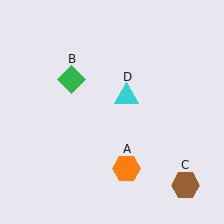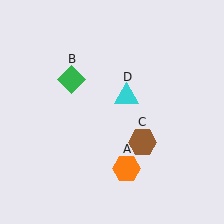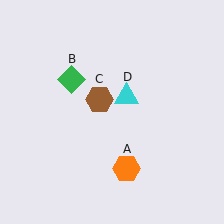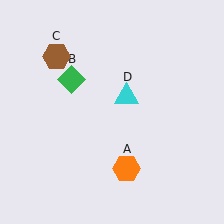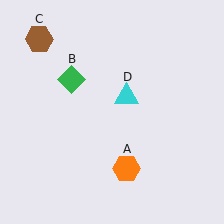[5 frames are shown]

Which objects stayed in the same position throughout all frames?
Orange hexagon (object A) and green diamond (object B) and cyan triangle (object D) remained stationary.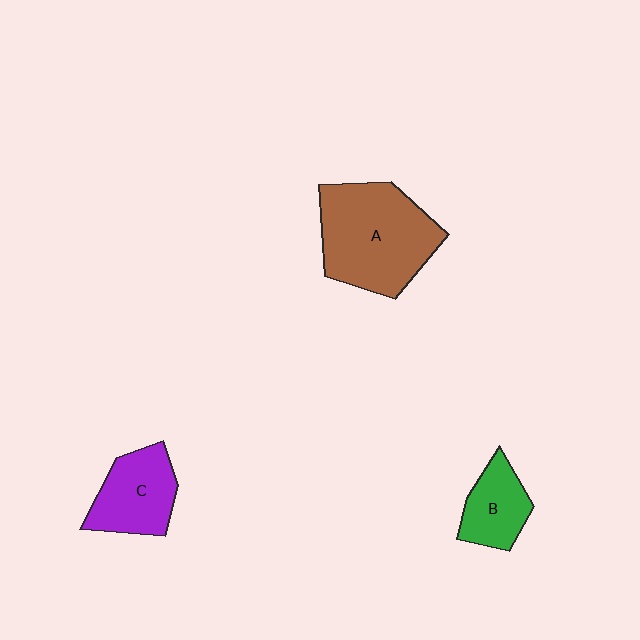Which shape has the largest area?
Shape A (brown).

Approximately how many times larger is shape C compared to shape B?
Approximately 1.3 times.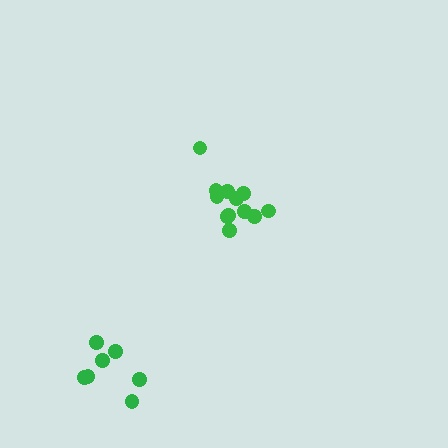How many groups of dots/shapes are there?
There are 2 groups.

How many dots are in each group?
Group 1: 12 dots, Group 2: 7 dots (19 total).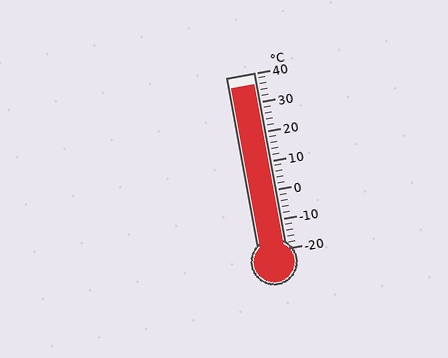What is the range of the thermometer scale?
The thermometer scale ranges from -20°C to 40°C.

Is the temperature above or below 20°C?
The temperature is above 20°C.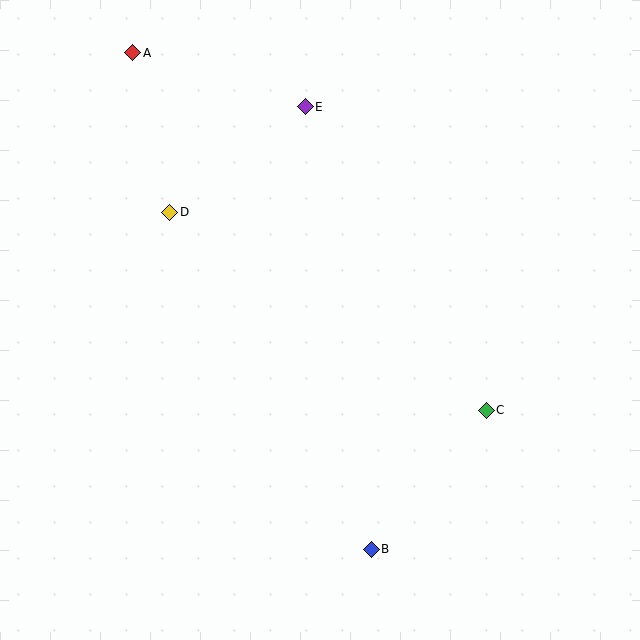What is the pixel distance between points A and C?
The distance between A and C is 503 pixels.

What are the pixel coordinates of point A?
Point A is at (133, 53).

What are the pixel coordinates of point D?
Point D is at (170, 212).